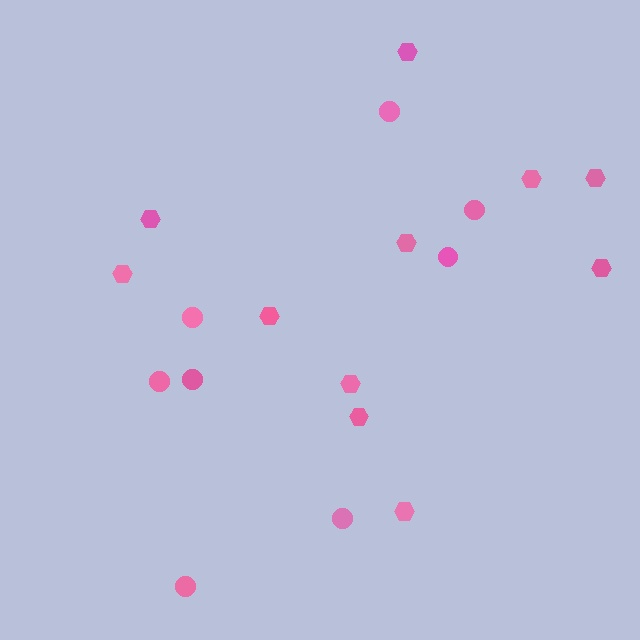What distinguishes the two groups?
There are 2 groups: one group of circles (8) and one group of hexagons (11).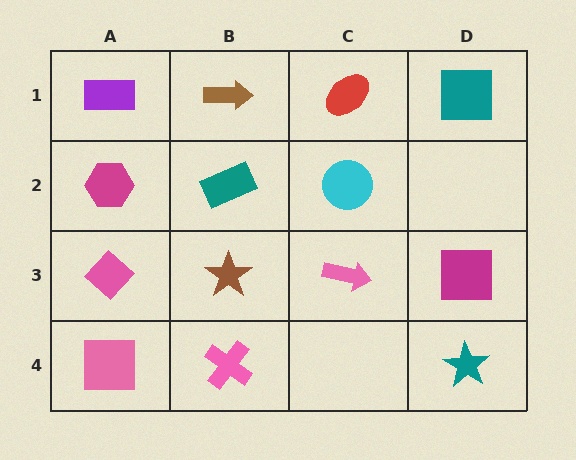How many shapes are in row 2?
3 shapes.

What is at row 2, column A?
A magenta hexagon.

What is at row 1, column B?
A brown arrow.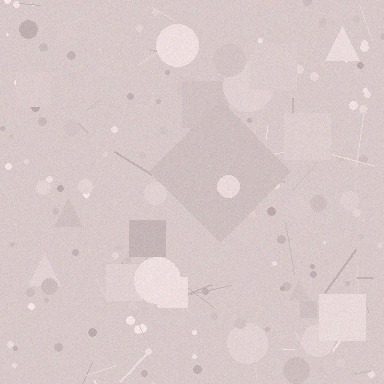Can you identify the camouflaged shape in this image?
The camouflaged shape is a diamond.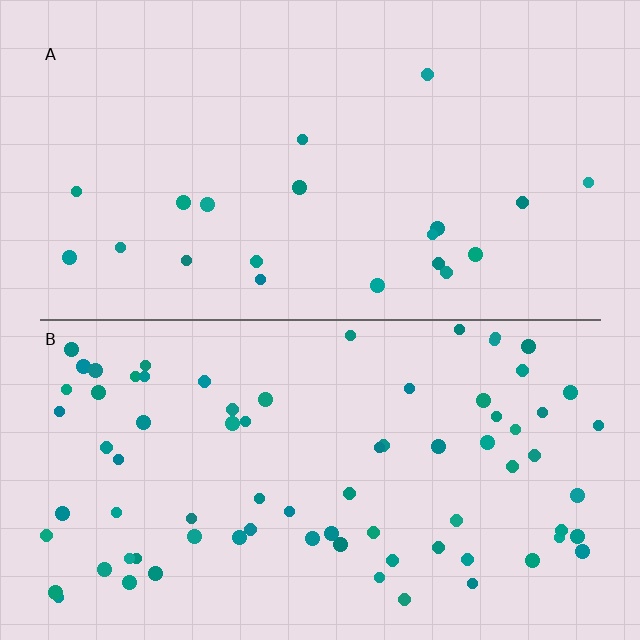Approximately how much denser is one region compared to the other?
Approximately 3.7× — region B over region A.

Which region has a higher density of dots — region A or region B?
B (the bottom).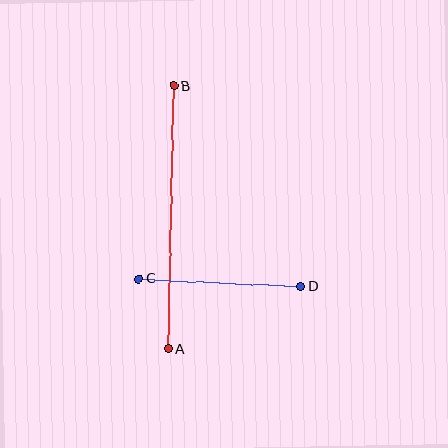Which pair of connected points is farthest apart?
Points A and B are farthest apart.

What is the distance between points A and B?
The distance is approximately 263 pixels.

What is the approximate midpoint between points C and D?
The midpoint is at approximately (220, 282) pixels.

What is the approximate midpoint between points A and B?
The midpoint is at approximately (171, 217) pixels.